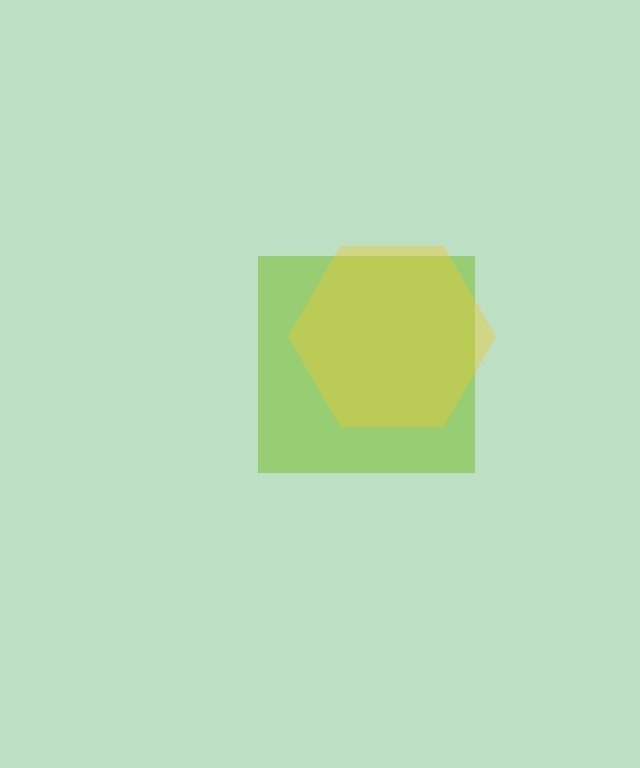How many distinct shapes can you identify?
There are 2 distinct shapes: a lime square, a yellow hexagon.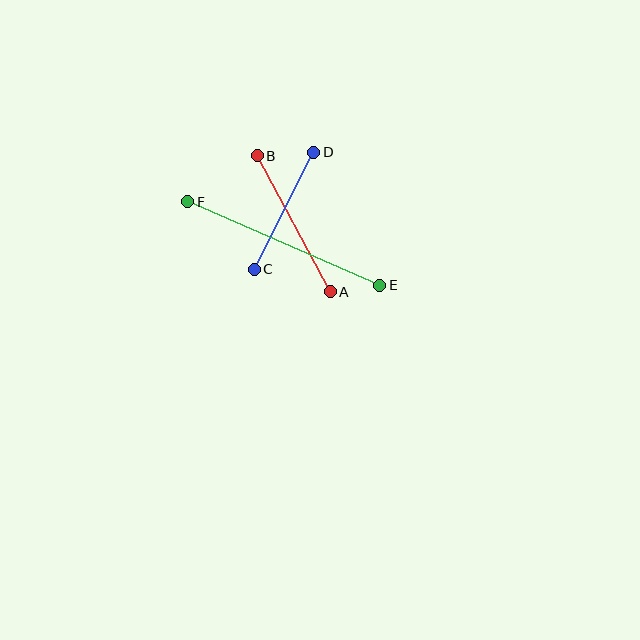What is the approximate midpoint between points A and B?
The midpoint is at approximately (294, 224) pixels.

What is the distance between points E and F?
The distance is approximately 209 pixels.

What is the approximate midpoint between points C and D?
The midpoint is at approximately (284, 211) pixels.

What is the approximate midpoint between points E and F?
The midpoint is at approximately (284, 243) pixels.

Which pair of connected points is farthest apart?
Points E and F are farthest apart.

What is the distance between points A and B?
The distance is approximately 154 pixels.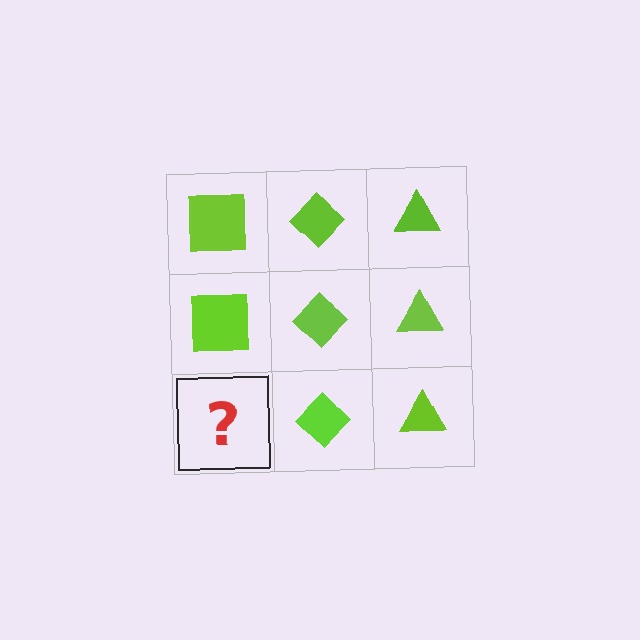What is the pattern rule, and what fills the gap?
The rule is that each column has a consistent shape. The gap should be filled with a lime square.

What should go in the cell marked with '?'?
The missing cell should contain a lime square.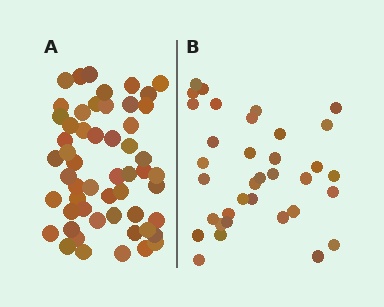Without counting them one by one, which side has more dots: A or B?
Region A (the left region) has more dots.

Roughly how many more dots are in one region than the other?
Region A has approximately 20 more dots than region B.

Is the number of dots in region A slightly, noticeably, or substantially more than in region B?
Region A has substantially more. The ratio is roughly 1.5 to 1.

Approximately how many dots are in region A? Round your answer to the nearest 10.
About 50 dots. (The exact count is 54, which rounds to 50.)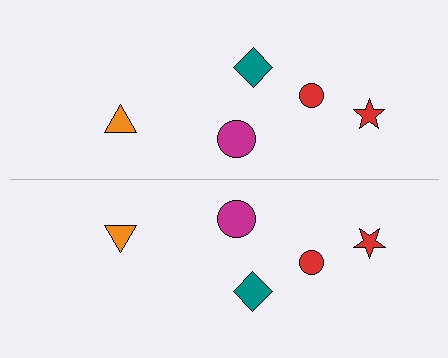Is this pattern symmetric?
Yes, this pattern has bilateral (reflection) symmetry.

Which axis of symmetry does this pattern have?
The pattern has a horizontal axis of symmetry running through the center of the image.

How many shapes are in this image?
There are 10 shapes in this image.